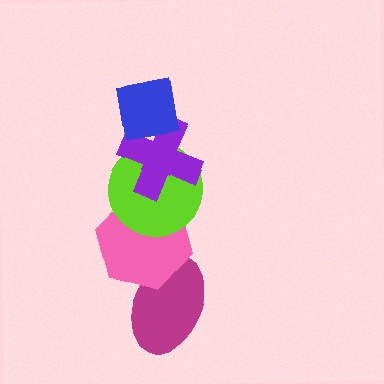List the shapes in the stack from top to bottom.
From top to bottom: the blue square, the purple cross, the lime circle, the pink hexagon, the magenta ellipse.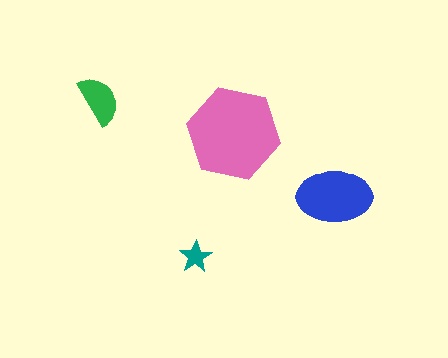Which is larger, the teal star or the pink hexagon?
The pink hexagon.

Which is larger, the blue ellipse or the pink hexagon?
The pink hexagon.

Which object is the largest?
The pink hexagon.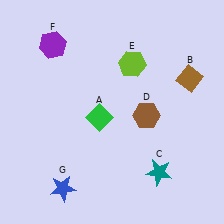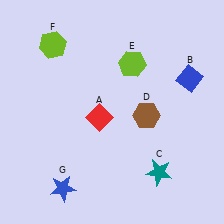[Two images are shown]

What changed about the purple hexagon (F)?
In Image 1, F is purple. In Image 2, it changed to lime.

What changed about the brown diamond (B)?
In Image 1, B is brown. In Image 2, it changed to blue.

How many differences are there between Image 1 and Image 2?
There are 3 differences between the two images.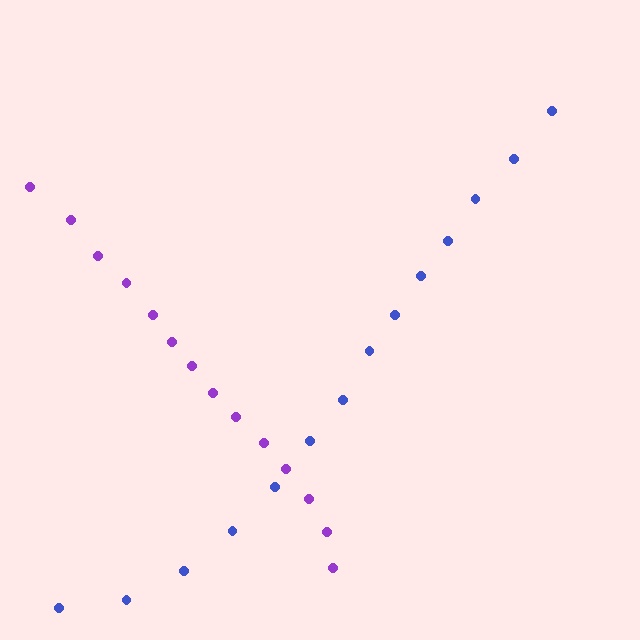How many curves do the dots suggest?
There are 2 distinct paths.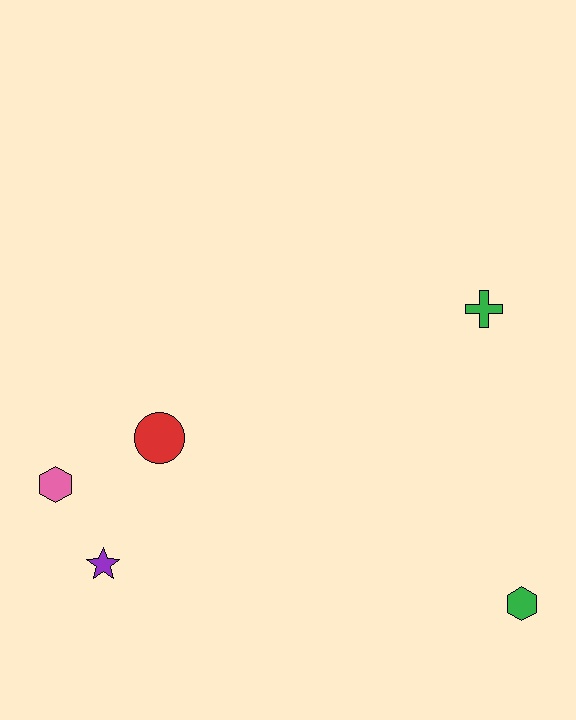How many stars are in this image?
There is 1 star.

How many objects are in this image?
There are 5 objects.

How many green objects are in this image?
There are 2 green objects.